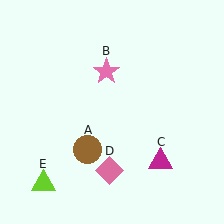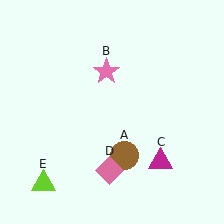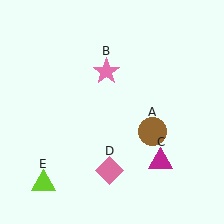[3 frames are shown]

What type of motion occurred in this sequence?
The brown circle (object A) rotated counterclockwise around the center of the scene.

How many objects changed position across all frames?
1 object changed position: brown circle (object A).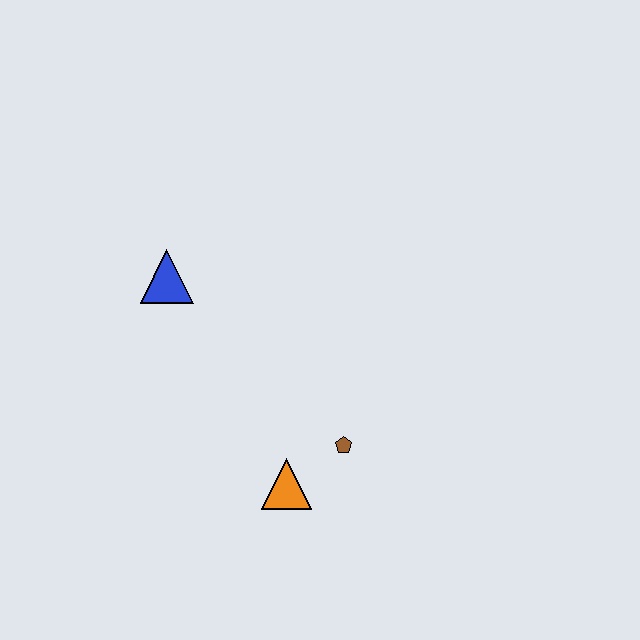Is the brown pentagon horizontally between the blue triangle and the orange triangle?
No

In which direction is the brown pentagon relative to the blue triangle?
The brown pentagon is to the right of the blue triangle.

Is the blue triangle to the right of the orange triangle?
No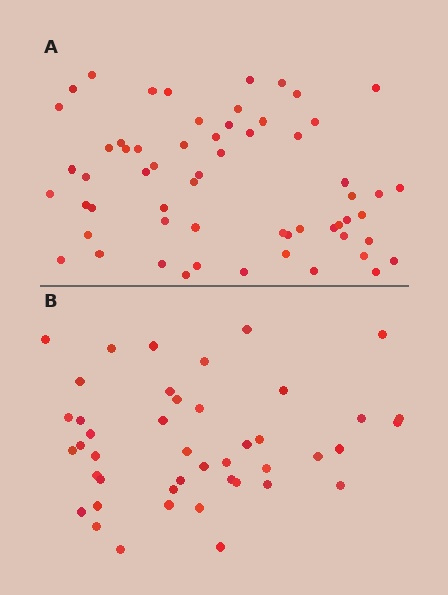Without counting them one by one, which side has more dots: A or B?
Region A (the top region) has more dots.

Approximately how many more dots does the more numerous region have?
Region A has approximately 15 more dots than region B.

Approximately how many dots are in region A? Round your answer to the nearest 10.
About 60 dots.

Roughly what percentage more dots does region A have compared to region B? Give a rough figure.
About 35% more.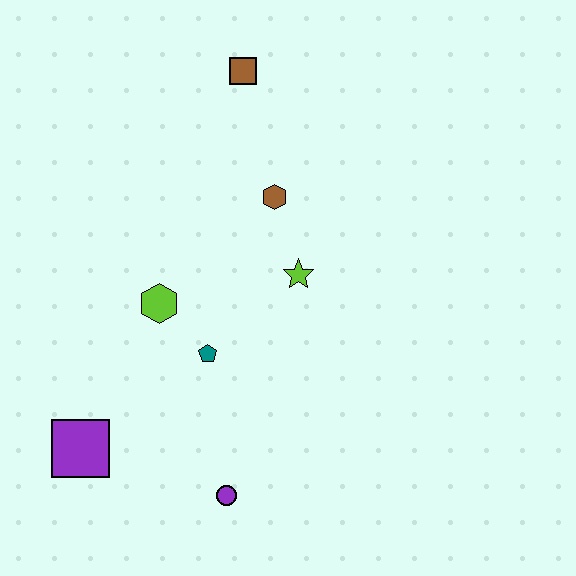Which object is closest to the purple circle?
The teal pentagon is closest to the purple circle.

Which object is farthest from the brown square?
The purple circle is farthest from the brown square.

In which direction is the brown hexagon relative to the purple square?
The brown hexagon is above the purple square.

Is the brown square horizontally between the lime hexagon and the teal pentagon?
No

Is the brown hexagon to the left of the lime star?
Yes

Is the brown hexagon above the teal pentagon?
Yes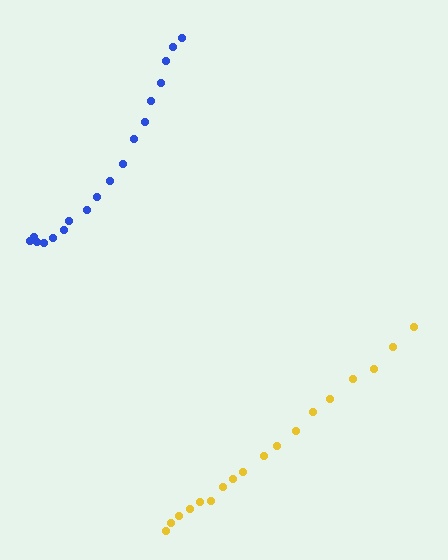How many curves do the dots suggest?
There are 2 distinct paths.